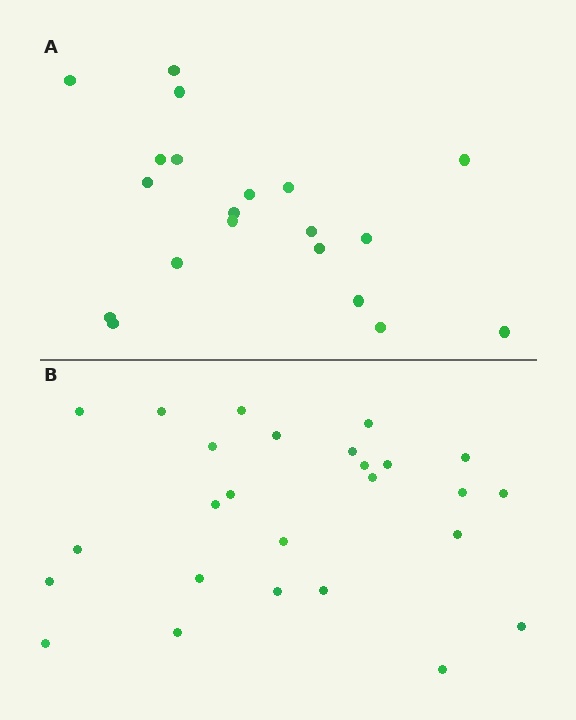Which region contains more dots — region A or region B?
Region B (the bottom region) has more dots.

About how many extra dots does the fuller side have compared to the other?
Region B has about 6 more dots than region A.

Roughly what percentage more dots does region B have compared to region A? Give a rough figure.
About 30% more.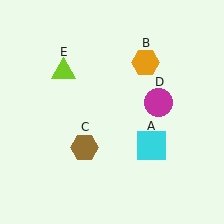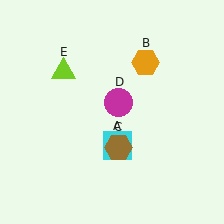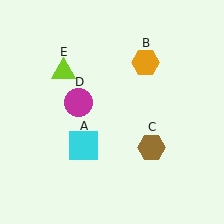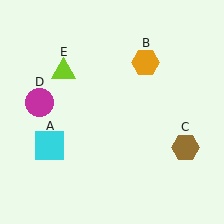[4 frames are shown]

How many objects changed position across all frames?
3 objects changed position: cyan square (object A), brown hexagon (object C), magenta circle (object D).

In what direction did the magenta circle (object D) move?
The magenta circle (object D) moved left.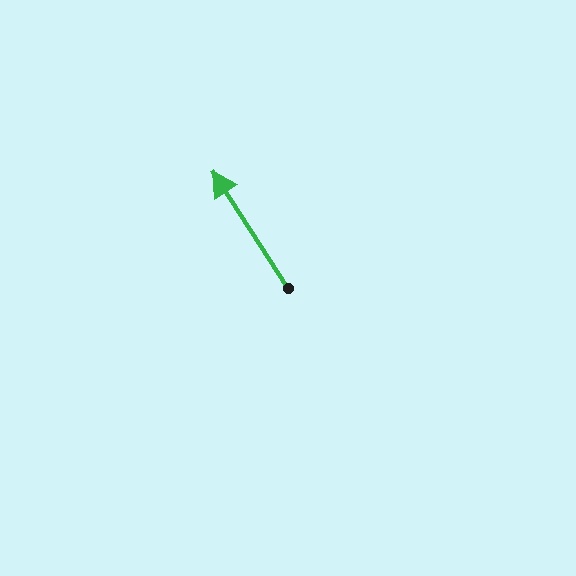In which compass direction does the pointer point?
Northwest.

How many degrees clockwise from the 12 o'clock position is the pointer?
Approximately 327 degrees.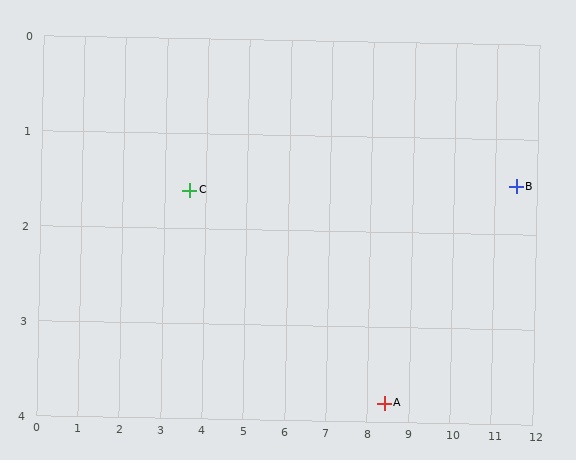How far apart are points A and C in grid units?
Points A and C are about 5.3 grid units apart.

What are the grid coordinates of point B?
Point B is at approximately (11.5, 1.5).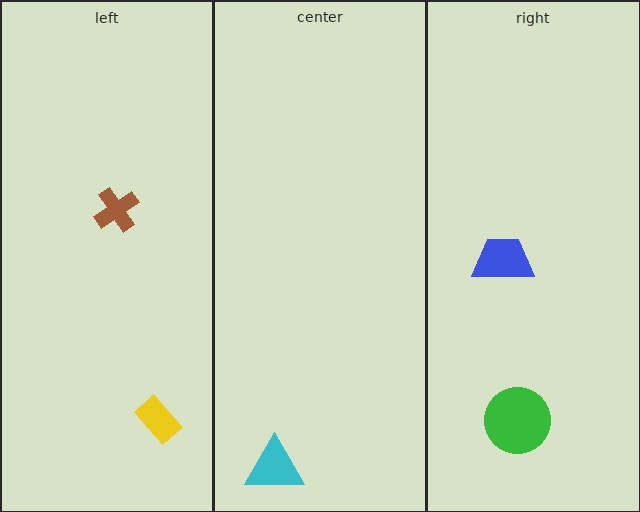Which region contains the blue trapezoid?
The right region.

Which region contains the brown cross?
The left region.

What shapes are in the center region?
The cyan triangle.